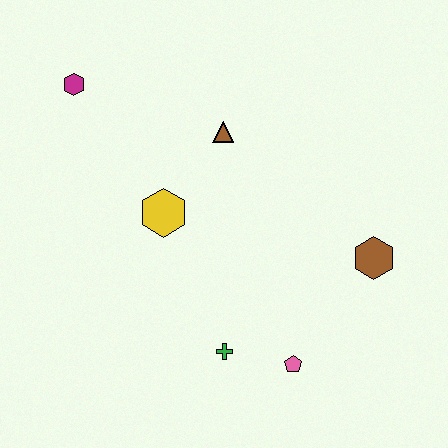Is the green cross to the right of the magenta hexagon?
Yes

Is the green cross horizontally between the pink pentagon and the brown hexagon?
No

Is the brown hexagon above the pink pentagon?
Yes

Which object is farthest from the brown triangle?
The pink pentagon is farthest from the brown triangle.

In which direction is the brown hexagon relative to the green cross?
The brown hexagon is to the right of the green cross.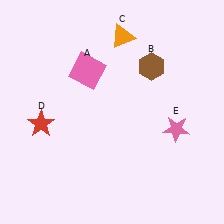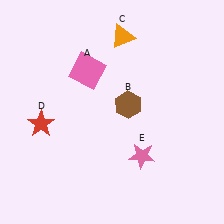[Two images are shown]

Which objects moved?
The objects that moved are: the brown hexagon (B), the pink star (E).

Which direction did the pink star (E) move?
The pink star (E) moved left.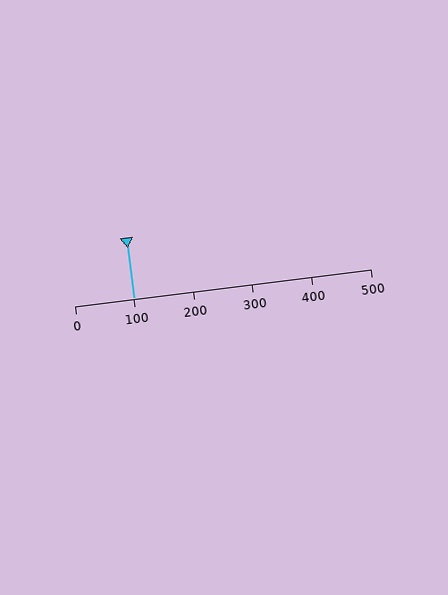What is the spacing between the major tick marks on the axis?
The major ticks are spaced 100 apart.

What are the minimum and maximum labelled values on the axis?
The axis runs from 0 to 500.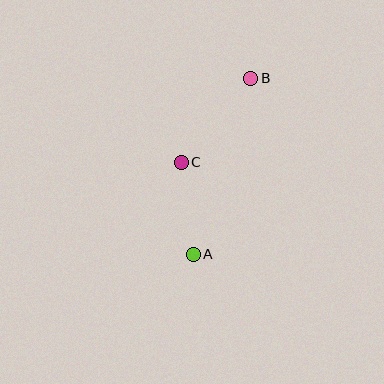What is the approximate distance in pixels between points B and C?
The distance between B and C is approximately 109 pixels.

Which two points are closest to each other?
Points A and C are closest to each other.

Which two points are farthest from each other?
Points A and B are farthest from each other.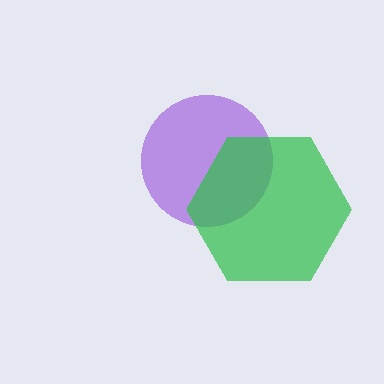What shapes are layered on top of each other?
The layered shapes are: a purple circle, a green hexagon.